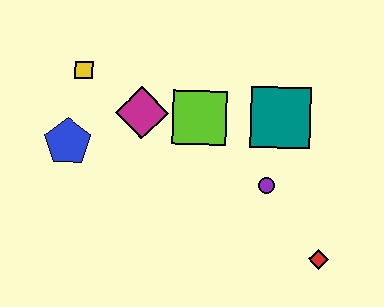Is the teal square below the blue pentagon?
No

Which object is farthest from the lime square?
The red diamond is farthest from the lime square.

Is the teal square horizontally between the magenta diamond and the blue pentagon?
No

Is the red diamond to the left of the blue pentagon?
No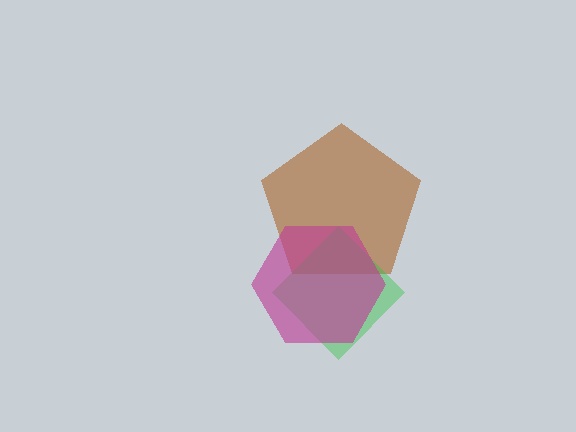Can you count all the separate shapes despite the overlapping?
Yes, there are 3 separate shapes.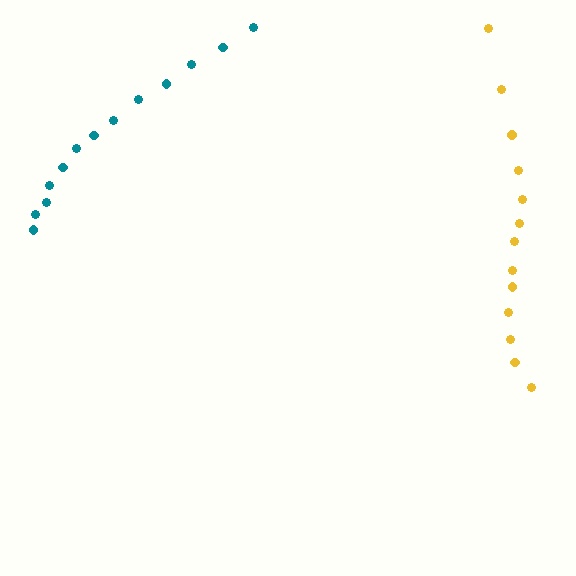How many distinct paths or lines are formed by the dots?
There are 2 distinct paths.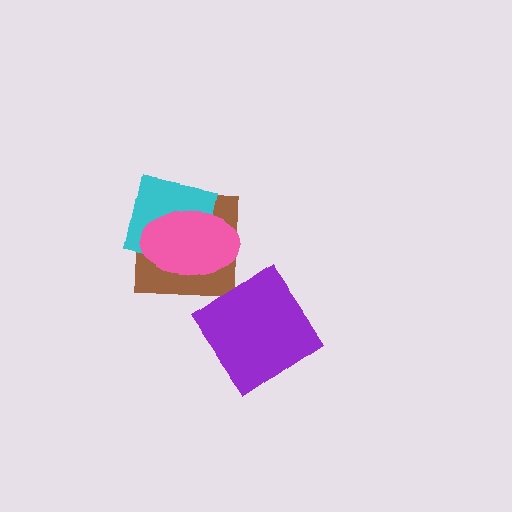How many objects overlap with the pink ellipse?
2 objects overlap with the pink ellipse.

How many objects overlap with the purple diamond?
0 objects overlap with the purple diamond.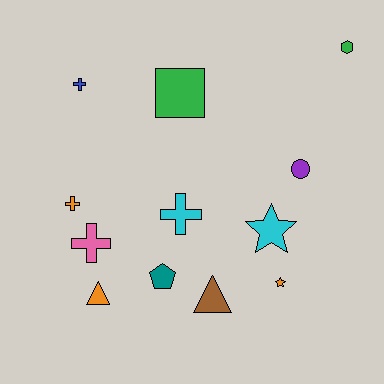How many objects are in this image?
There are 12 objects.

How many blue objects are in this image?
There is 1 blue object.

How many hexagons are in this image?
There is 1 hexagon.